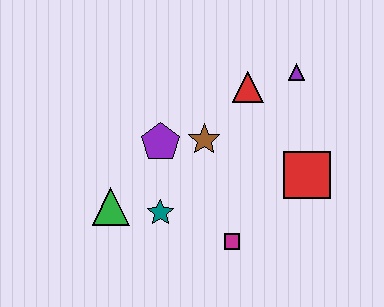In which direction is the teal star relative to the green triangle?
The teal star is to the right of the green triangle.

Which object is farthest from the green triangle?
The purple triangle is farthest from the green triangle.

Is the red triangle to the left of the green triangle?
No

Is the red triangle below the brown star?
No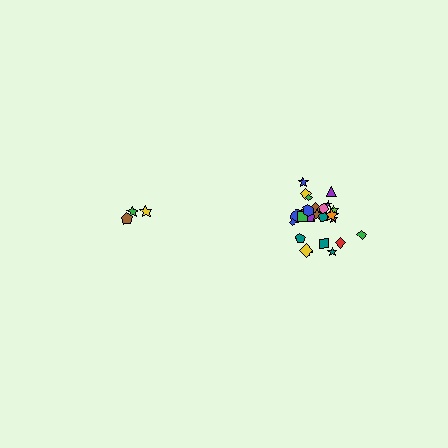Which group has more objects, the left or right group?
The right group.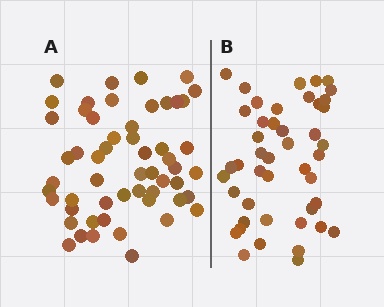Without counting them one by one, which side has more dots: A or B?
Region A (the left region) has more dots.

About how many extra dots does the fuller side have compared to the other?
Region A has roughly 10 or so more dots than region B.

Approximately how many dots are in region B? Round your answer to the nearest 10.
About 40 dots. (The exact count is 45, which rounds to 40.)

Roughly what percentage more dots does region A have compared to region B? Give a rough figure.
About 20% more.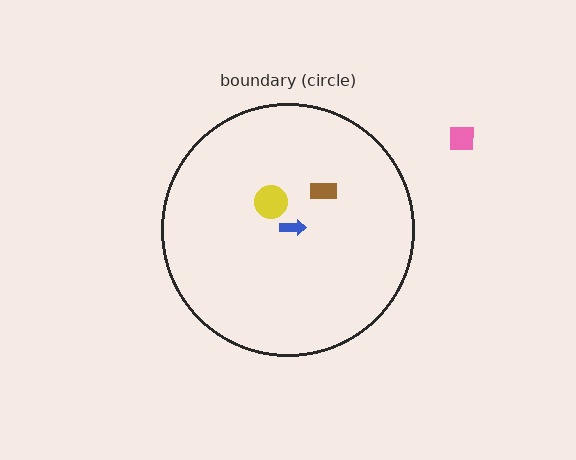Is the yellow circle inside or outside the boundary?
Inside.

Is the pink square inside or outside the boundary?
Outside.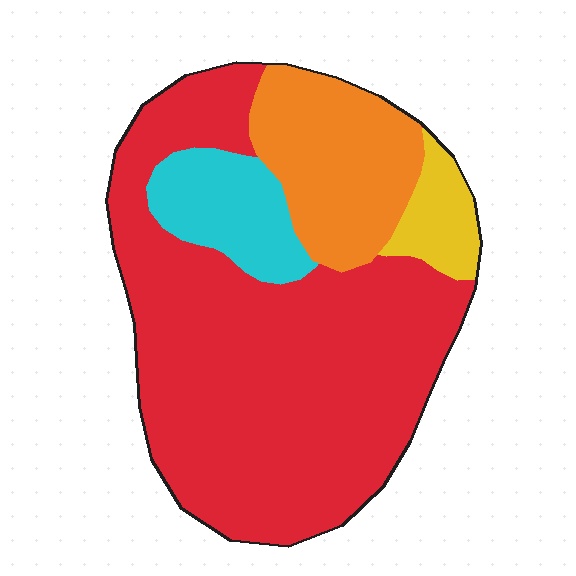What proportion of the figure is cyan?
Cyan takes up about one tenth (1/10) of the figure.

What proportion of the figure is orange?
Orange covers around 20% of the figure.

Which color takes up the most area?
Red, at roughly 65%.